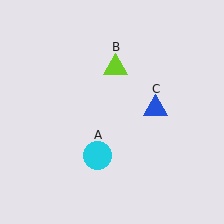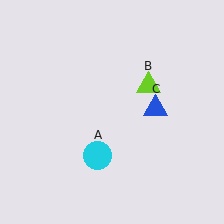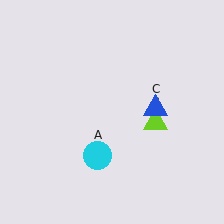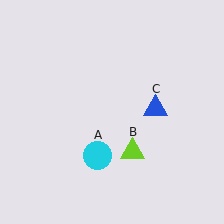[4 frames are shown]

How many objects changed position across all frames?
1 object changed position: lime triangle (object B).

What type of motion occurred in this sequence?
The lime triangle (object B) rotated clockwise around the center of the scene.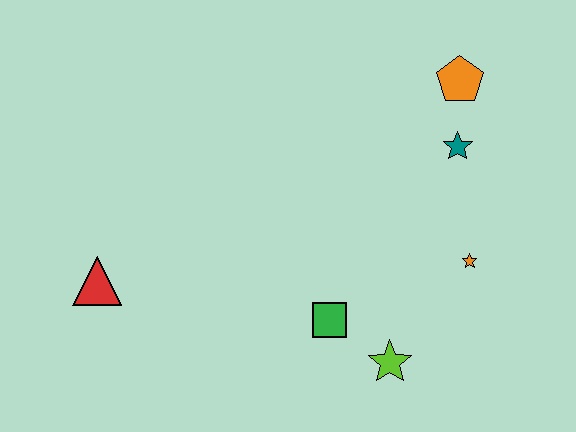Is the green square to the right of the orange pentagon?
No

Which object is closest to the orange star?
The teal star is closest to the orange star.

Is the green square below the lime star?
No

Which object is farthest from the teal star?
The red triangle is farthest from the teal star.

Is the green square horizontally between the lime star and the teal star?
No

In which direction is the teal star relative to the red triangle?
The teal star is to the right of the red triangle.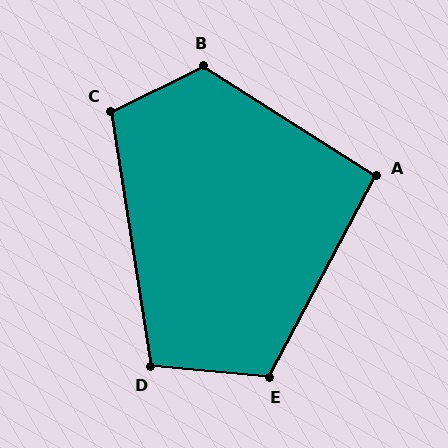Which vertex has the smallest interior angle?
A, at approximately 95 degrees.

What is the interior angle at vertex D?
Approximately 104 degrees (obtuse).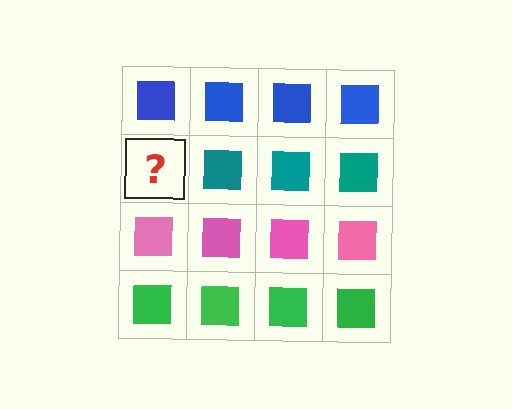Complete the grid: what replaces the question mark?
The question mark should be replaced with a teal square.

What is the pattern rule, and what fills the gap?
The rule is that each row has a consistent color. The gap should be filled with a teal square.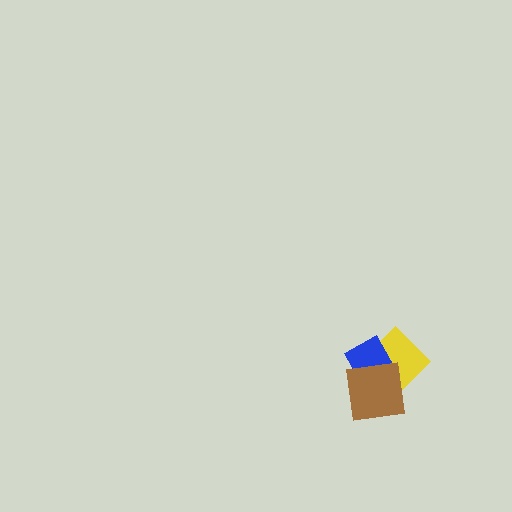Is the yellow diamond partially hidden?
Yes, it is partially covered by another shape.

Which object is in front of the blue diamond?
The brown square is in front of the blue diamond.